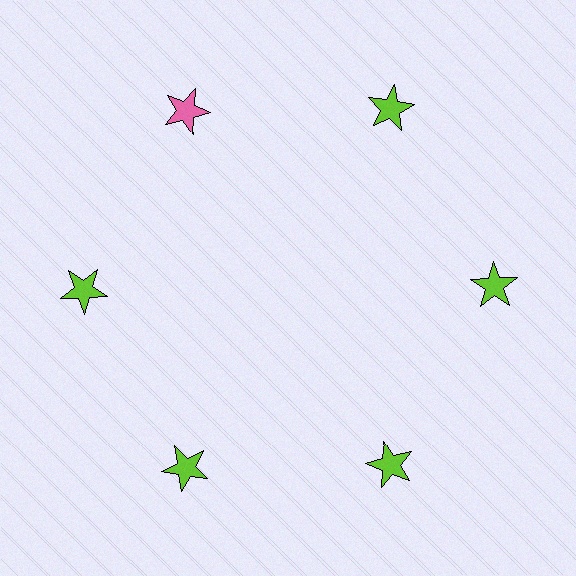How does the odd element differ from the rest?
It has a different color: pink instead of lime.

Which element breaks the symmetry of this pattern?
The pink star at roughly the 11 o'clock position breaks the symmetry. All other shapes are lime stars.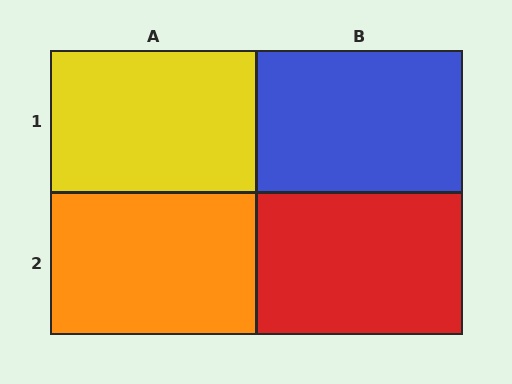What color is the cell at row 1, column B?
Blue.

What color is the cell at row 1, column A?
Yellow.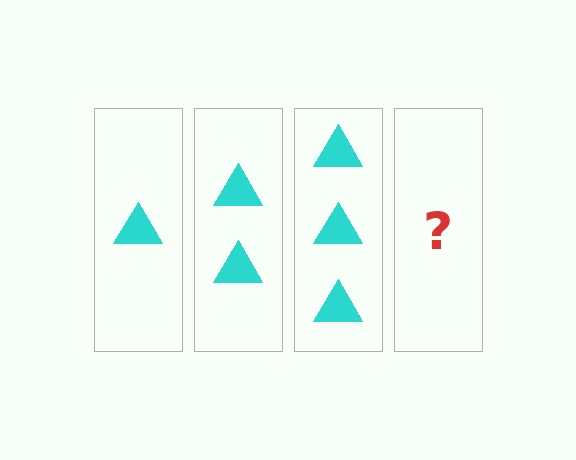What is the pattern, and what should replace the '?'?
The pattern is that each step adds one more triangle. The '?' should be 4 triangles.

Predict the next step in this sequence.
The next step is 4 triangles.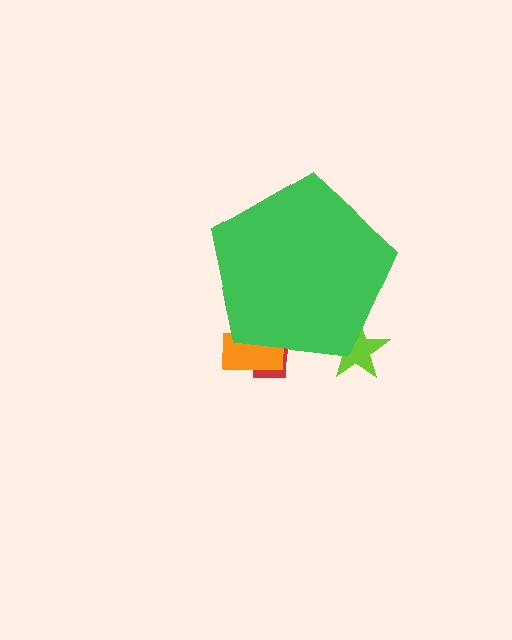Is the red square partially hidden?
Yes, the red square is partially hidden behind the green pentagon.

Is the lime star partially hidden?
Yes, the lime star is partially hidden behind the green pentagon.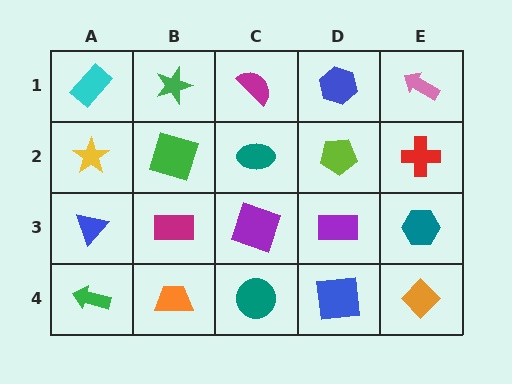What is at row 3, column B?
A magenta rectangle.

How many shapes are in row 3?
5 shapes.